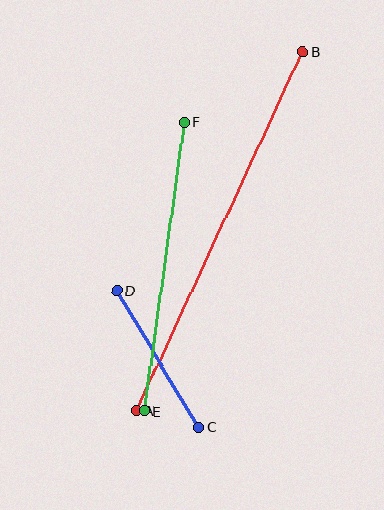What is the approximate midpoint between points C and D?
The midpoint is at approximately (158, 359) pixels.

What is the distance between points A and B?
The distance is approximately 396 pixels.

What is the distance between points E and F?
The distance is approximately 292 pixels.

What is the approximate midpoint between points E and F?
The midpoint is at approximately (164, 267) pixels.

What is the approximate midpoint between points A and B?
The midpoint is at approximately (219, 231) pixels.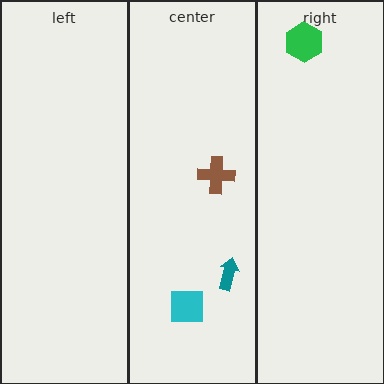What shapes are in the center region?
The teal arrow, the cyan square, the brown cross.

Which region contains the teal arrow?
The center region.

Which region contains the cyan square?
The center region.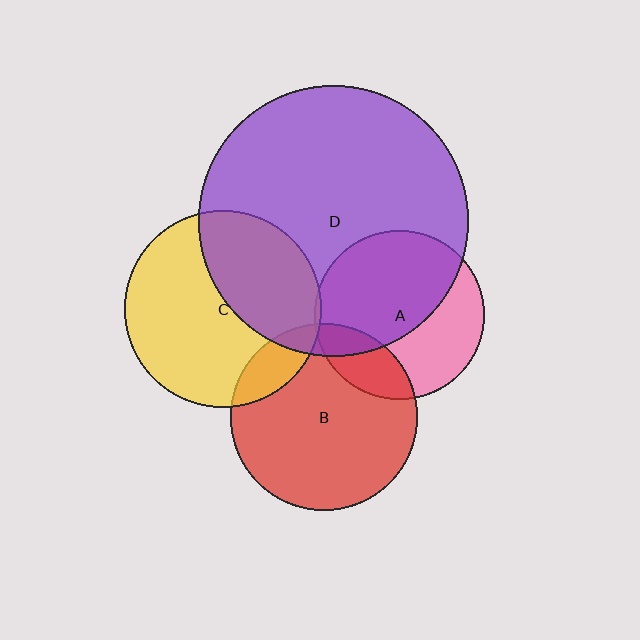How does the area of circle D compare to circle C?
Approximately 1.9 times.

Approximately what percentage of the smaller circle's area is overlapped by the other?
Approximately 10%.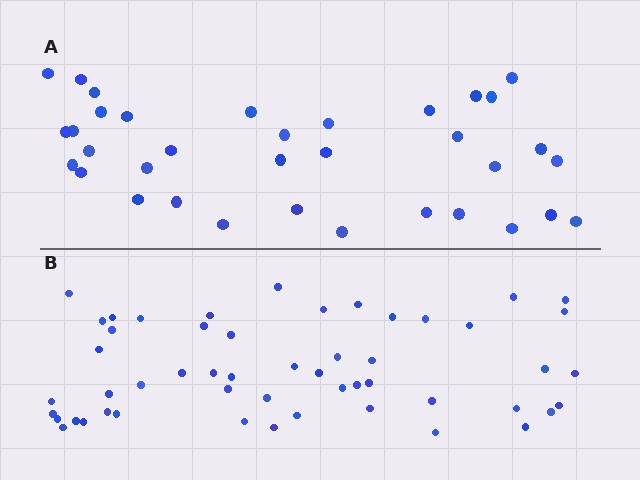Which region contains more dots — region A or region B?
Region B (the bottom region) has more dots.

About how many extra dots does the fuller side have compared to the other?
Region B has approximately 15 more dots than region A.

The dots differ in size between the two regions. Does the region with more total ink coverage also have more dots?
No. Region A has more total ink coverage because its dots are larger, but region B actually contains more individual dots. Total area can be misleading — the number of items is what matters here.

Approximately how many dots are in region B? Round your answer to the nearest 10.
About 50 dots. (The exact count is 52, which rounds to 50.)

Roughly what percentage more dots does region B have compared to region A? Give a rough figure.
About 50% more.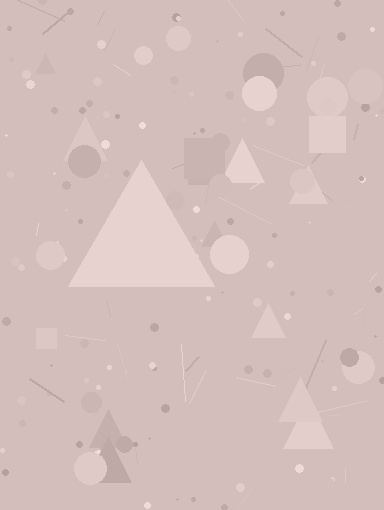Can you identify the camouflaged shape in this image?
The camouflaged shape is a triangle.